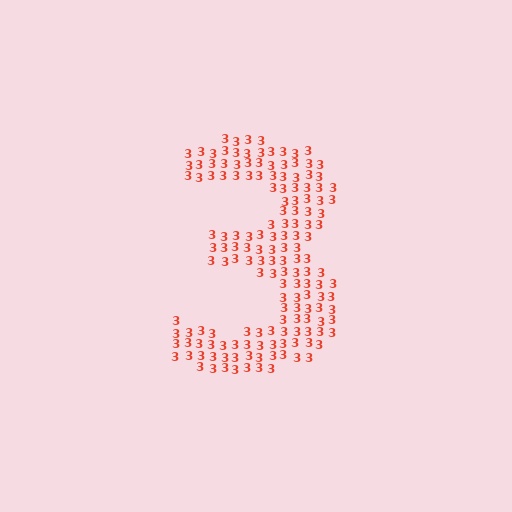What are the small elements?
The small elements are digit 3's.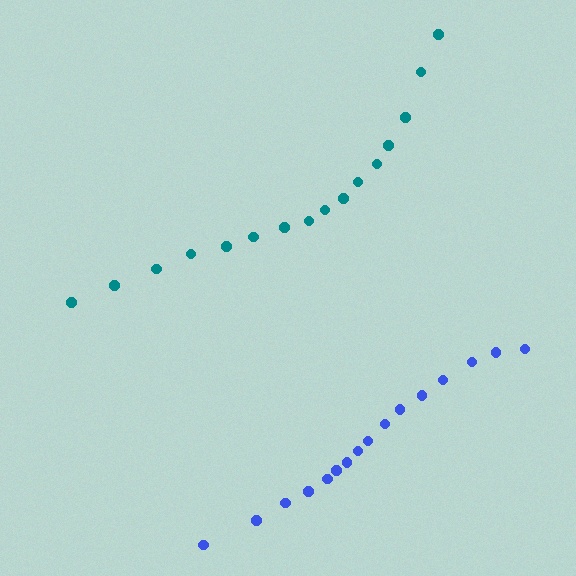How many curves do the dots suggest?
There are 2 distinct paths.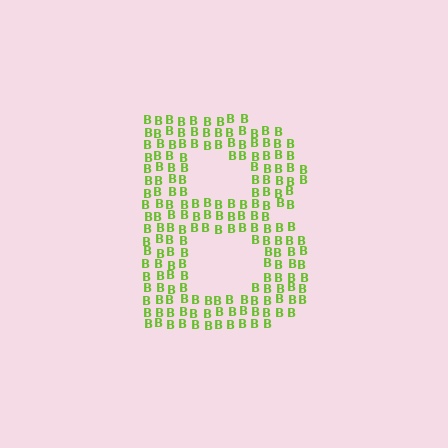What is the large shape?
The large shape is the letter B.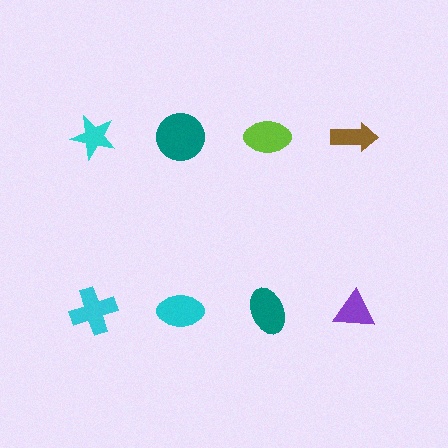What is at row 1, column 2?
A teal circle.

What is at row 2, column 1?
A cyan cross.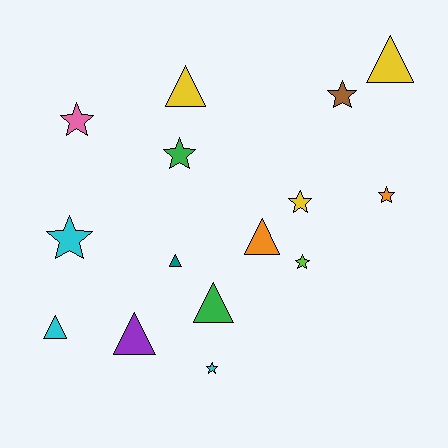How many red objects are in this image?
There are no red objects.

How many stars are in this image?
There are 8 stars.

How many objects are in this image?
There are 15 objects.